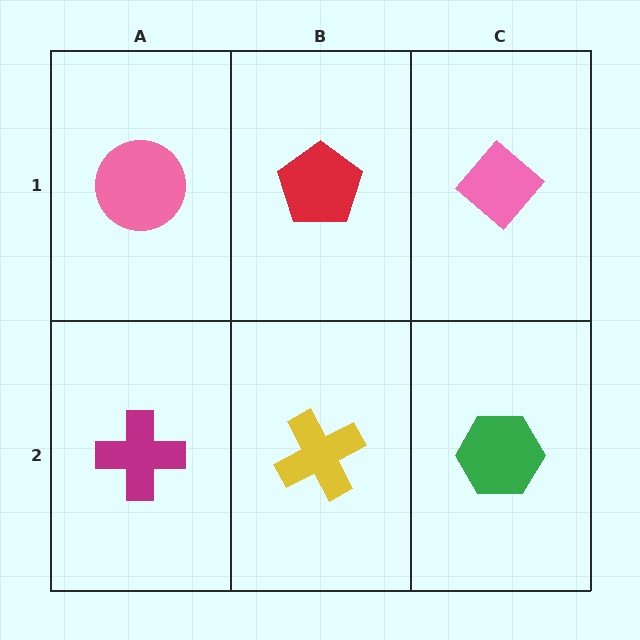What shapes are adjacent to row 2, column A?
A pink circle (row 1, column A), a yellow cross (row 2, column B).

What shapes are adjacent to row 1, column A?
A magenta cross (row 2, column A), a red pentagon (row 1, column B).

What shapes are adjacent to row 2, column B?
A red pentagon (row 1, column B), a magenta cross (row 2, column A), a green hexagon (row 2, column C).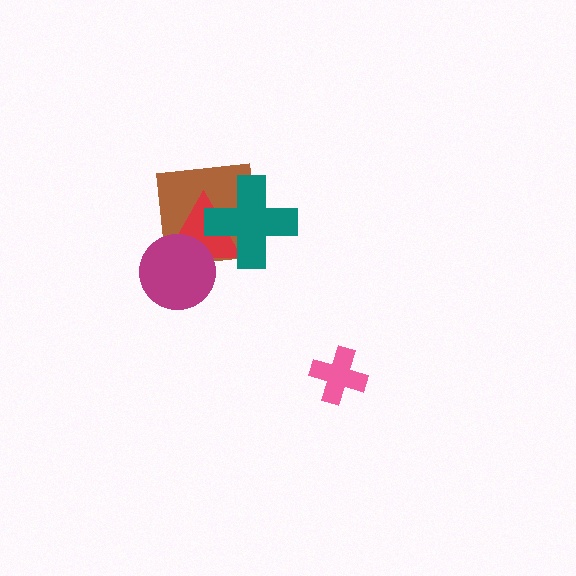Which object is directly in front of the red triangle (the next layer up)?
The magenta circle is directly in front of the red triangle.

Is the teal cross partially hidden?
No, no other shape covers it.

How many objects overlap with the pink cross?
0 objects overlap with the pink cross.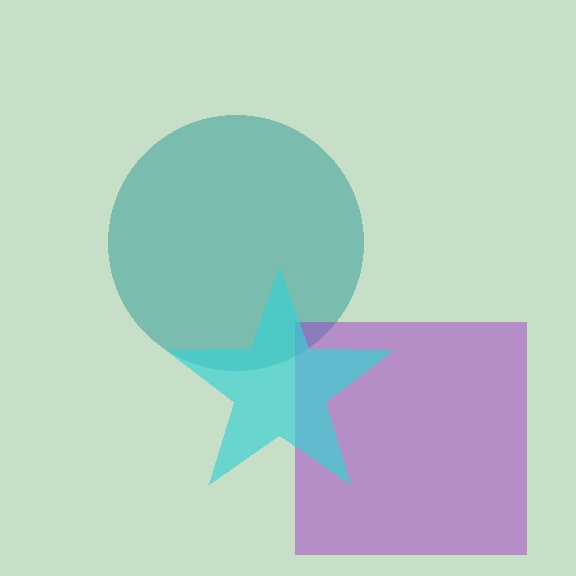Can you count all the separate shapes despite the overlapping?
Yes, there are 3 separate shapes.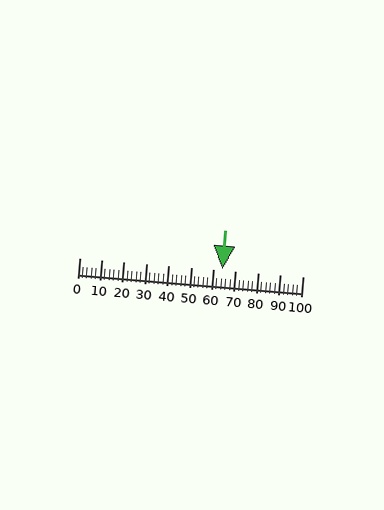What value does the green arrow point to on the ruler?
The green arrow points to approximately 64.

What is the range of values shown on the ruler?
The ruler shows values from 0 to 100.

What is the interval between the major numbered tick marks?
The major tick marks are spaced 10 units apart.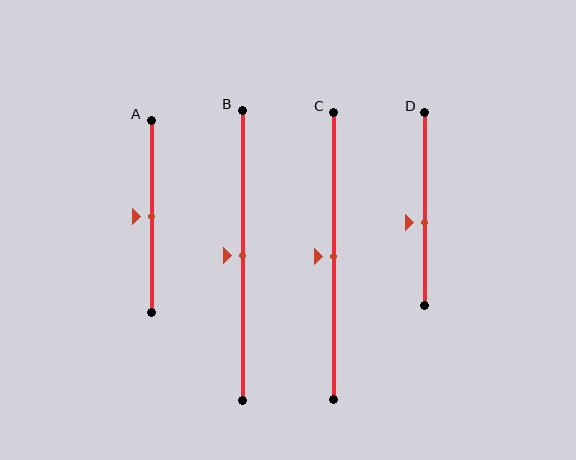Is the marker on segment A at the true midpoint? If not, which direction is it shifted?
Yes, the marker on segment A is at the true midpoint.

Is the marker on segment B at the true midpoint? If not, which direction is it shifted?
Yes, the marker on segment B is at the true midpoint.